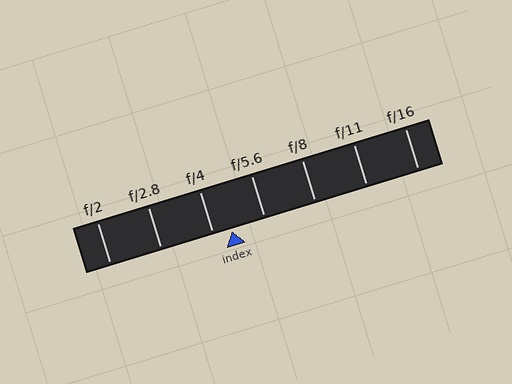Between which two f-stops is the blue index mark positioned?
The index mark is between f/4 and f/5.6.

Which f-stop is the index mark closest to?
The index mark is closest to f/4.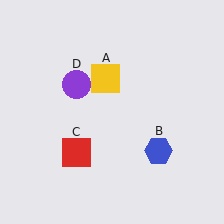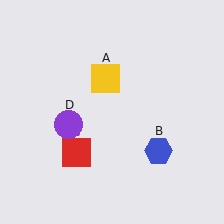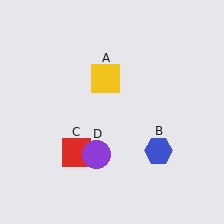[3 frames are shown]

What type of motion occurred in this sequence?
The purple circle (object D) rotated counterclockwise around the center of the scene.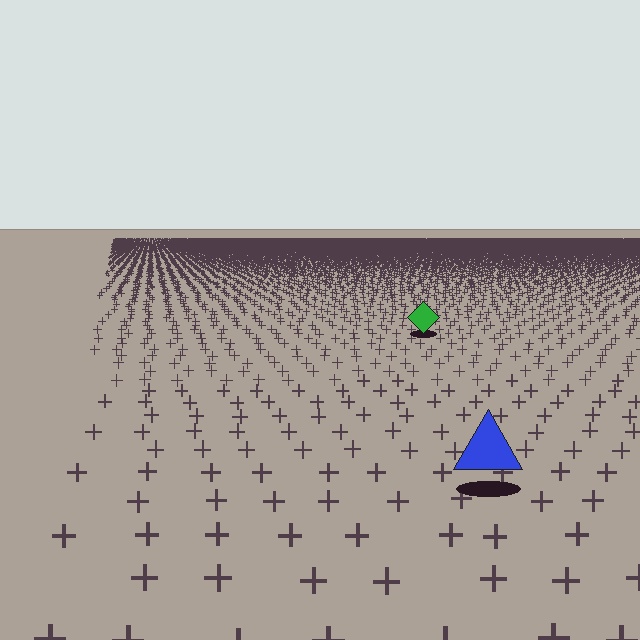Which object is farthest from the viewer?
The green diamond is farthest from the viewer. It appears smaller and the ground texture around it is denser.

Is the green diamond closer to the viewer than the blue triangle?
No. The blue triangle is closer — you can tell from the texture gradient: the ground texture is coarser near it.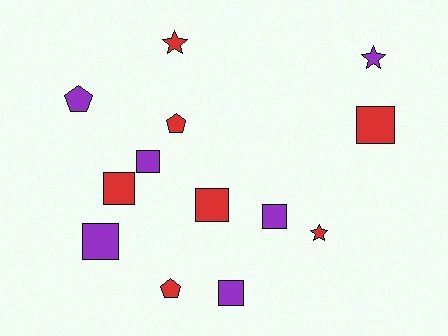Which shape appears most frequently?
Square, with 7 objects.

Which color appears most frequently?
Red, with 7 objects.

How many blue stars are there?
There are no blue stars.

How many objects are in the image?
There are 13 objects.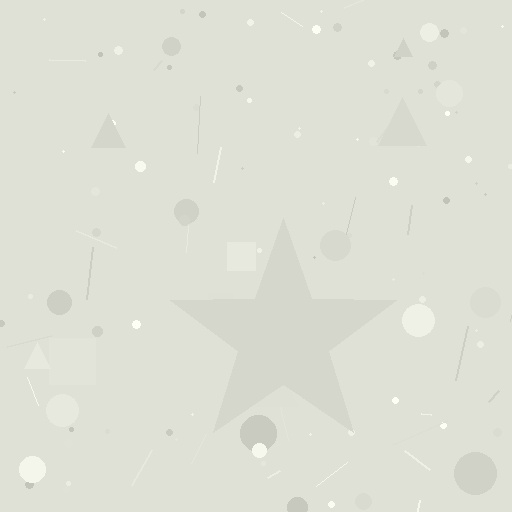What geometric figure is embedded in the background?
A star is embedded in the background.